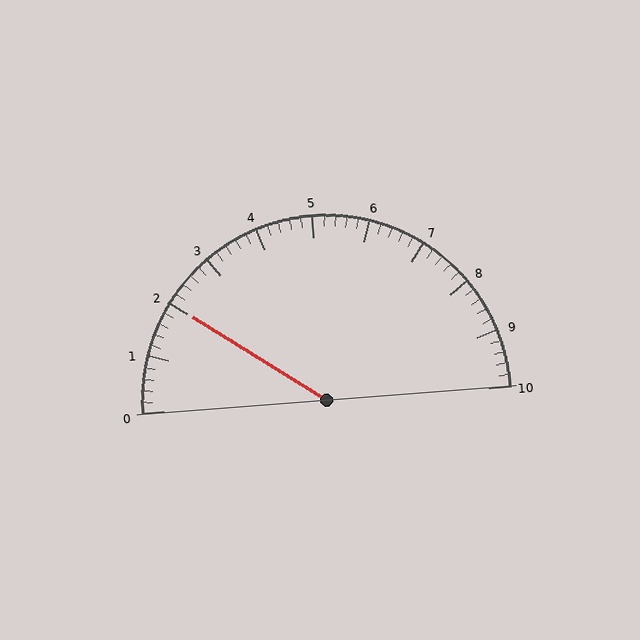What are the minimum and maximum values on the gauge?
The gauge ranges from 0 to 10.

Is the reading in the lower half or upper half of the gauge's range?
The reading is in the lower half of the range (0 to 10).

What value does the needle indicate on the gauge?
The needle indicates approximately 2.0.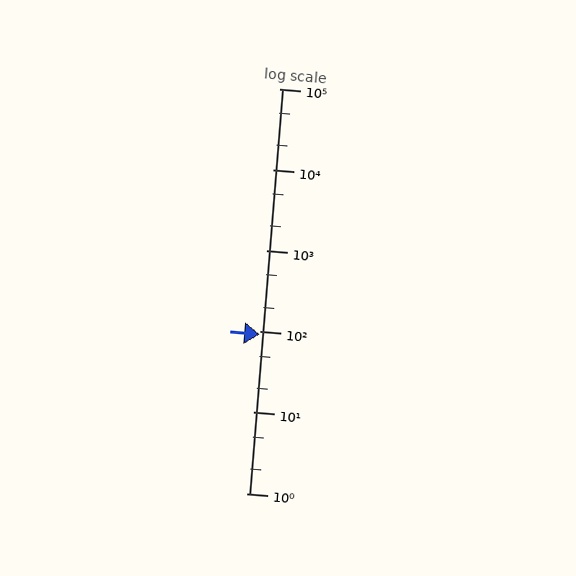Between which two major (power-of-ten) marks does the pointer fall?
The pointer is between 10 and 100.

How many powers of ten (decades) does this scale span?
The scale spans 5 decades, from 1 to 100000.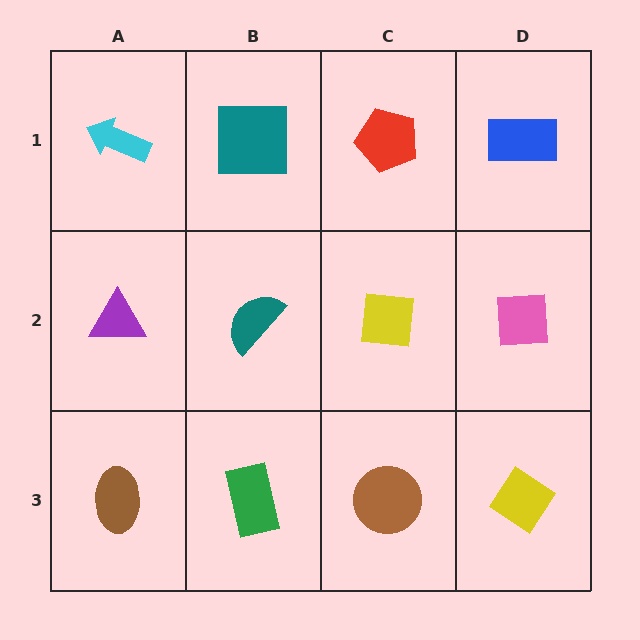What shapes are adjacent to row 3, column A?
A purple triangle (row 2, column A), a green rectangle (row 3, column B).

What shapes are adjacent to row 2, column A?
A cyan arrow (row 1, column A), a brown ellipse (row 3, column A), a teal semicircle (row 2, column B).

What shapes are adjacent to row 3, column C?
A yellow square (row 2, column C), a green rectangle (row 3, column B), a yellow diamond (row 3, column D).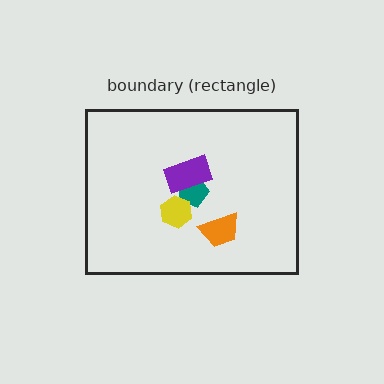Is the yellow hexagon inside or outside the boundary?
Inside.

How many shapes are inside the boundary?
4 inside, 0 outside.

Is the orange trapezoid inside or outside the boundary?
Inside.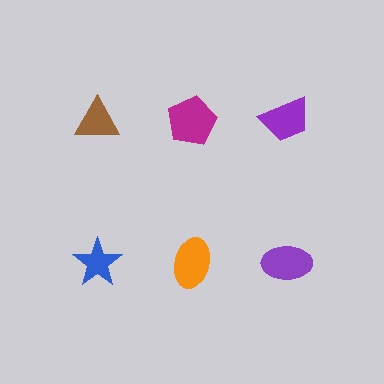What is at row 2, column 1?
A blue star.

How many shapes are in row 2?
3 shapes.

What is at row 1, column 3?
A purple trapezoid.